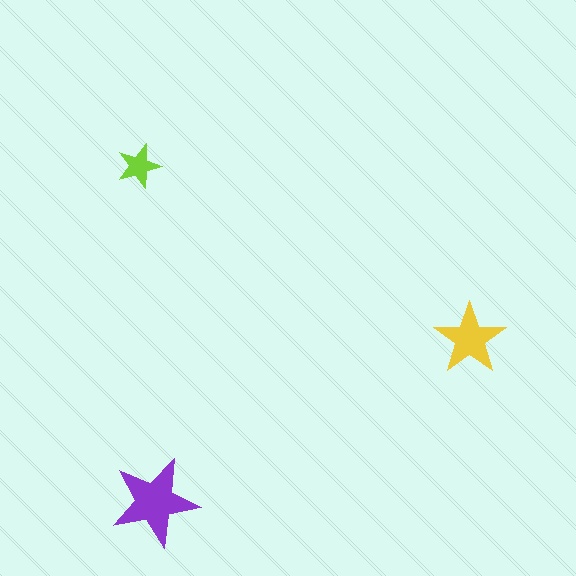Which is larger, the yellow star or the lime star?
The yellow one.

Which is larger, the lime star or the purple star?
The purple one.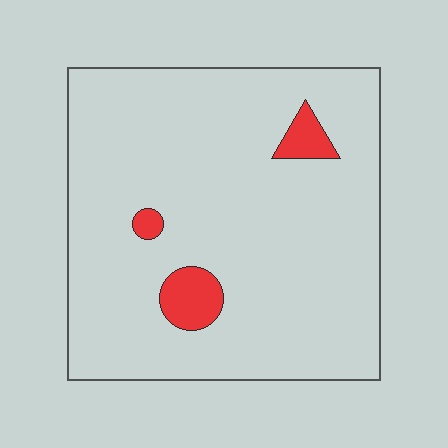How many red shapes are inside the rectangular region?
3.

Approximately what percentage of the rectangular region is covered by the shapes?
Approximately 5%.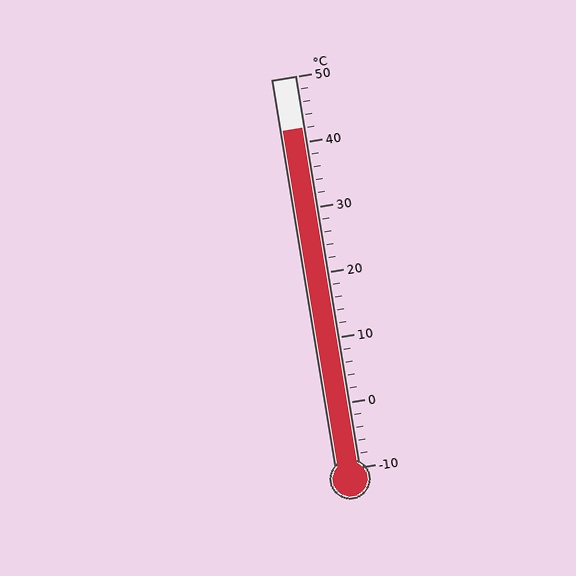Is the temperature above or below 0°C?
The temperature is above 0°C.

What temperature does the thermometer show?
The thermometer shows approximately 42°C.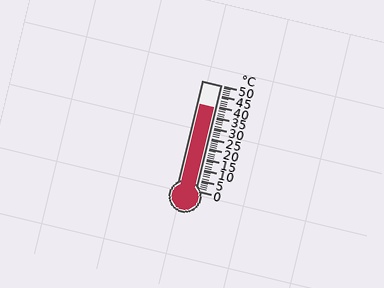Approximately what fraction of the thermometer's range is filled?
The thermometer is filled to approximately 80% of its range.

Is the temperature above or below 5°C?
The temperature is above 5°C.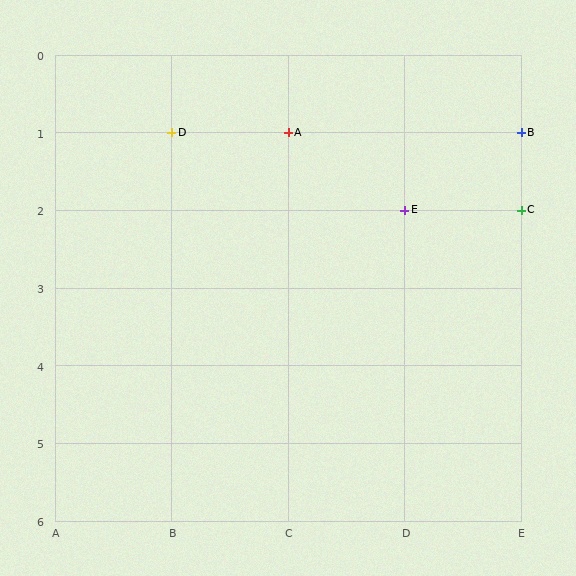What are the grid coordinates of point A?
Point A is at grid coordinates (C, 1).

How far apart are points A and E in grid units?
Points A and E are 1 column and 1 row apart (about 1.4 grid units diagonally).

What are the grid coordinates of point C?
Point C is at grid coordinates (E, 2).